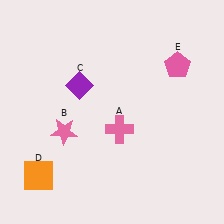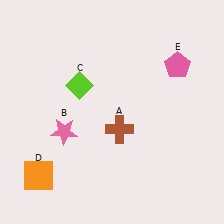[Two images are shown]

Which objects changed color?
A changed from pink to brown. C changed from purple to lime.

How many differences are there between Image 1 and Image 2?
There are 2 differences between the two images.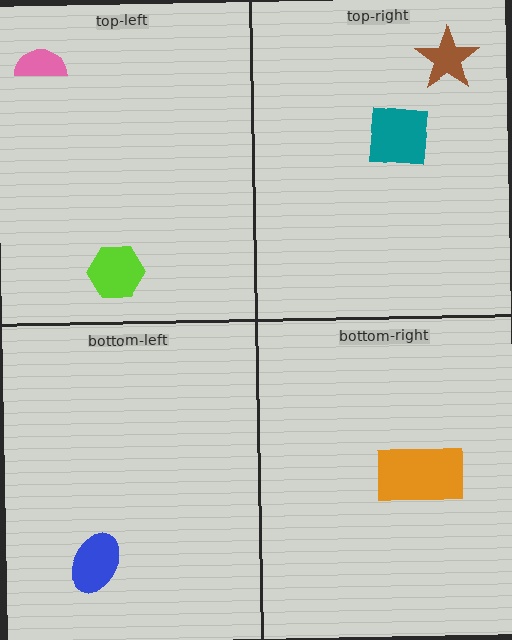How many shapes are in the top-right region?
2.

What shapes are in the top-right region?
The teal square, the brown star.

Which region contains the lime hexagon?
The top-left region.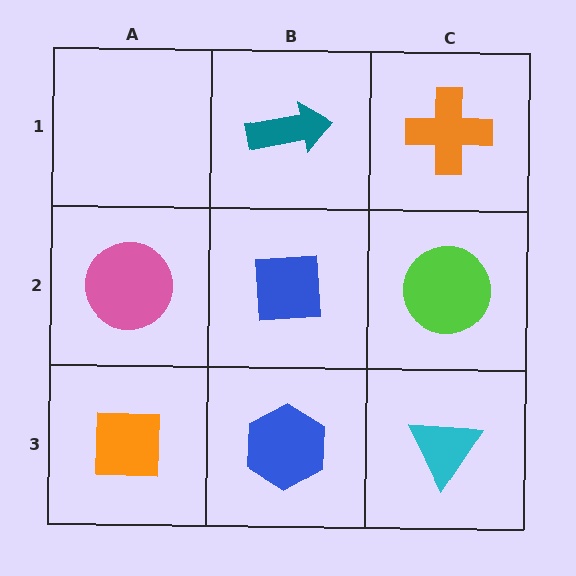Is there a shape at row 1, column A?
No, that cell is empty.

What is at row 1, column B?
A teal arrow.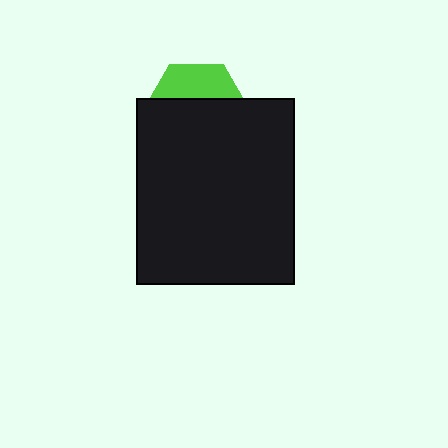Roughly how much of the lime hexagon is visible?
A small part of it is visible (roughly 32%).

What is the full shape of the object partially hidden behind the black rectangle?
The partially hidden object is a lime hexagon.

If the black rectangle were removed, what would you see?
You would see the complete lime hexagon.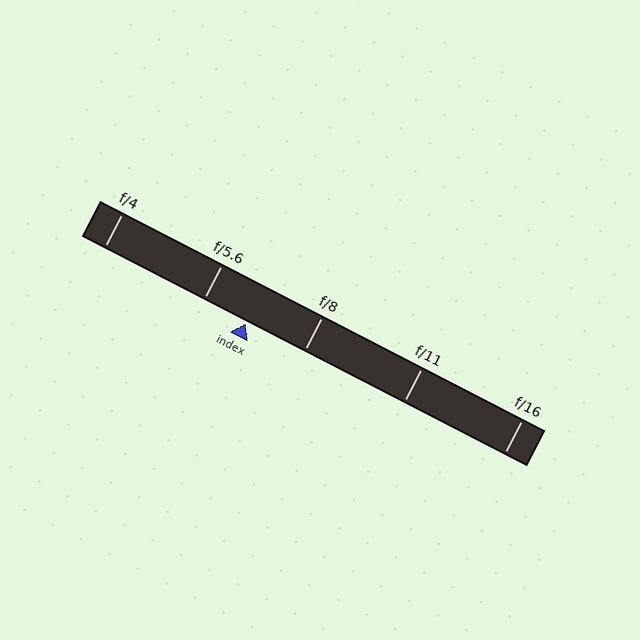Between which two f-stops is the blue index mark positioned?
The index mark is between f/5.6 and f/8.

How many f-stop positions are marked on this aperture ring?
There are 5 f-stop positions marked.